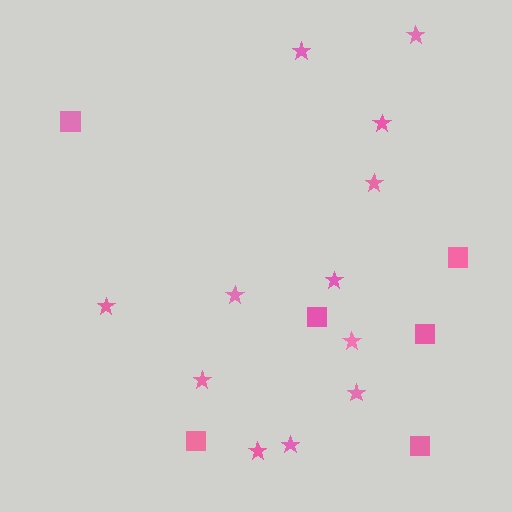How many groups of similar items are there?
There are 2 groups: one group of stars (12) and one group of squares (6).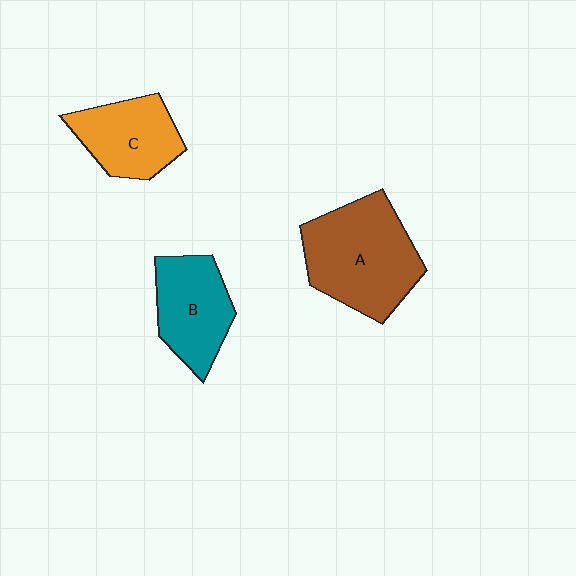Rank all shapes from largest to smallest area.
From largest to smallest: A (brown), B (teal), C (orange).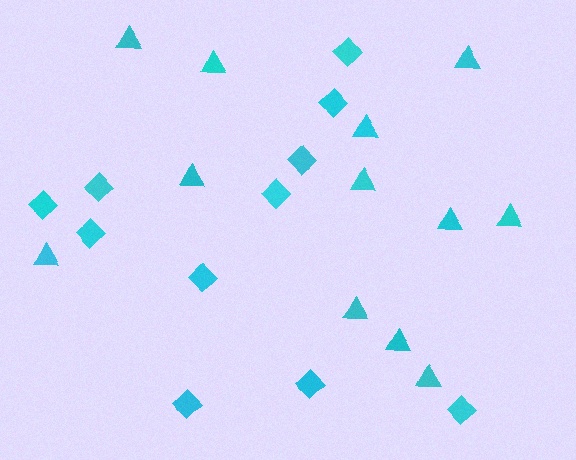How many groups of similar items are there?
There are 2 groups: one group of triangles (12) and one group of diamonds (11).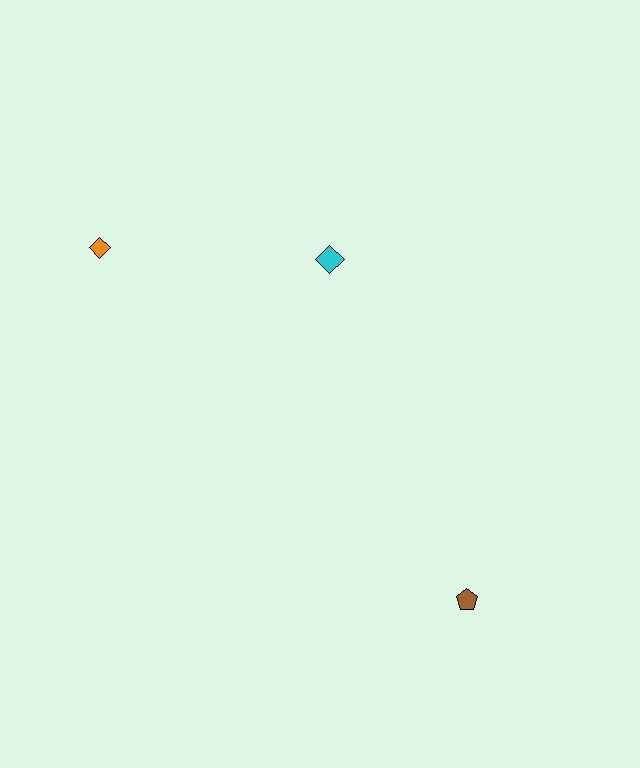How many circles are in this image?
There are no circles.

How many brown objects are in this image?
There is 1 brown object.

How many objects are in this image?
There are 3 objects.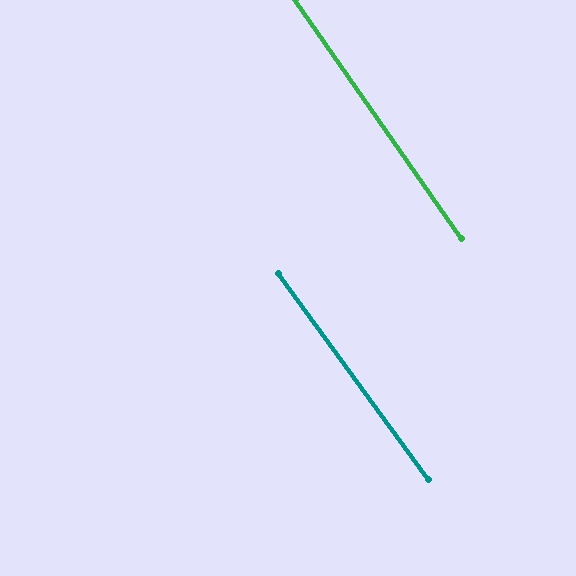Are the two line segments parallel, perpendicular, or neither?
Parallel — their directions differ by only 1.4°.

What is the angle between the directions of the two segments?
Approximately 1 degree.